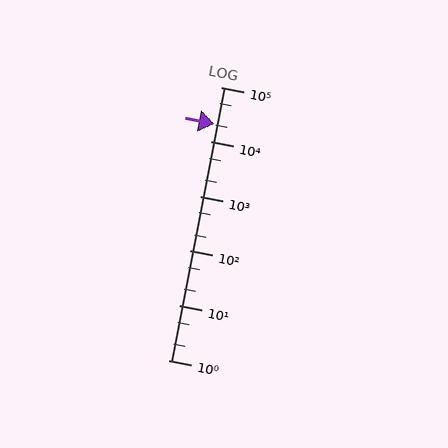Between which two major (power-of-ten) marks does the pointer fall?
The pointer is between 10000 and 100000.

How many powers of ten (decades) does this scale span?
The scale spans 5 decades, from 1 to 100000.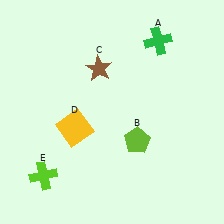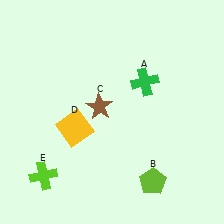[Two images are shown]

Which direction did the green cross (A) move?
The green cross (A) moved down.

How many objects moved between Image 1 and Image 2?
3 objects moved between the two images.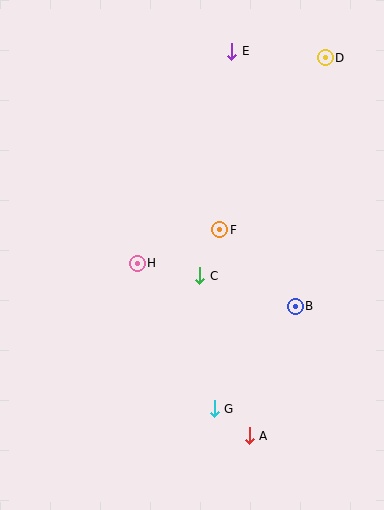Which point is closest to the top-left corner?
Point E is closest to the top-left corner.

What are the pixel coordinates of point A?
Point A is at (249, 436).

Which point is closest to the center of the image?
Point C at (200, 276) is closest to the center.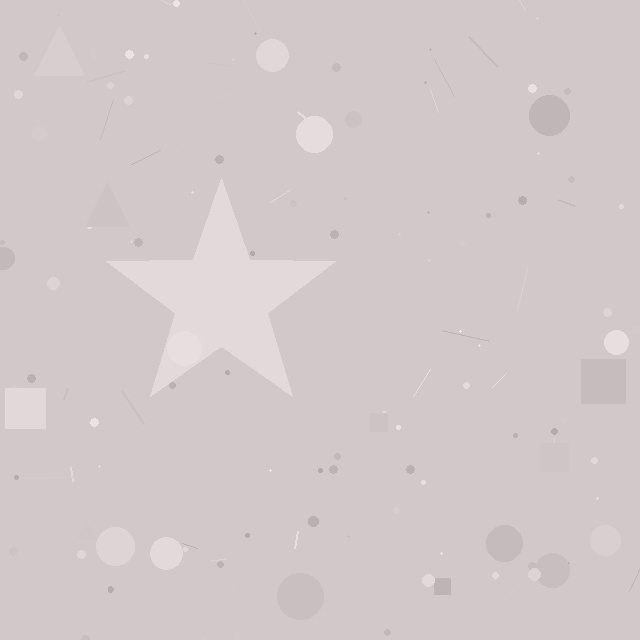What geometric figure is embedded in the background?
A star is embedded in the background.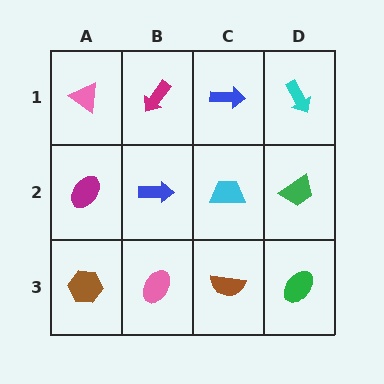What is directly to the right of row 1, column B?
A blue arrow.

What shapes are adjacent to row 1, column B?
A blue arrow (row 2, column B), a pink triangle (row 1, column A), a blue arrow (row 1, column C).